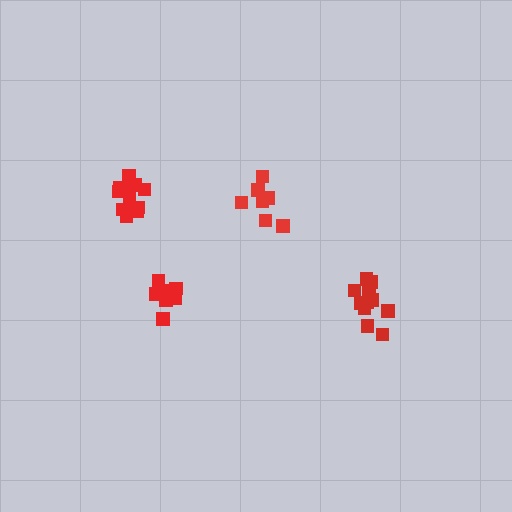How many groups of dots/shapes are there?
There are 4 groups.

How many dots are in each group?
Group 1: 7 dots, Group 2: 7 dots, Group 3: 12 dots, Group 4: 12 dots (38 total).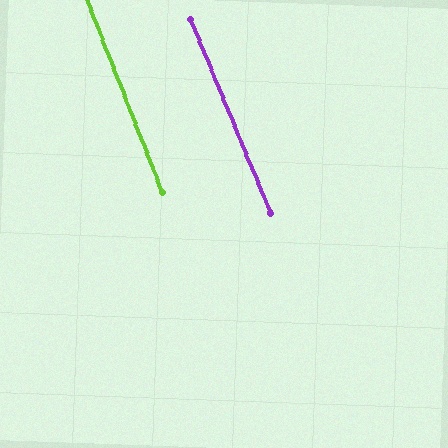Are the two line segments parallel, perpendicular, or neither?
Parallel — their directions differ by only 1.3°.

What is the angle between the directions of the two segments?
Approximately 1 degree.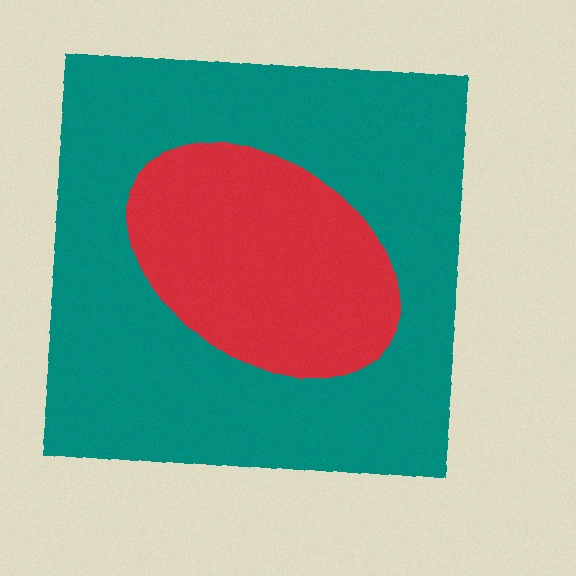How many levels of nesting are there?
2.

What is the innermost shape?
The red ellipse.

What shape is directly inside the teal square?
The red ellipse.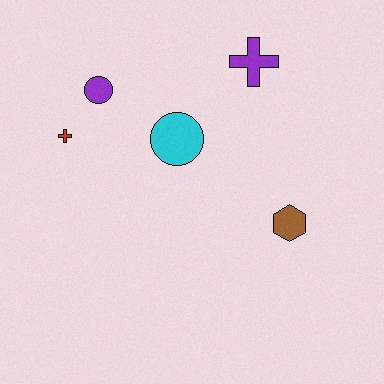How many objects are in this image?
There are 5 objects.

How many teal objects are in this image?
There are no teal objects.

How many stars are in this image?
There are no stars.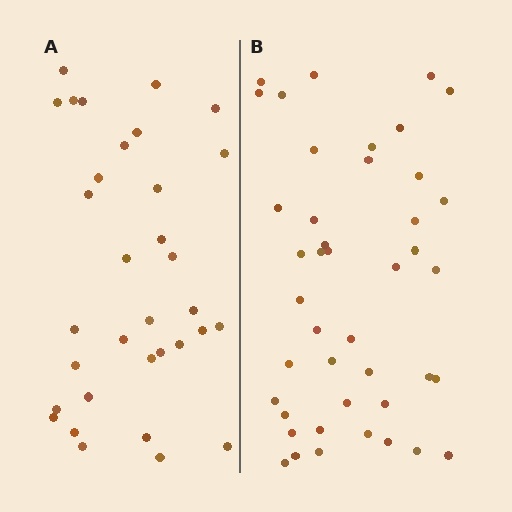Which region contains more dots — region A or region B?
Region B (the right region) has more dots.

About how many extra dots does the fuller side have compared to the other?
Region B has roughly 10 or so more dots than region A.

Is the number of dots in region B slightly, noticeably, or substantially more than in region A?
Region B has noticeably more, but not dramatically so. The ratio is roughly 1.3 to 1.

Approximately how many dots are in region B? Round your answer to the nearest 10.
About 40 dots. (The exact count is 43, which rounds to 40.)